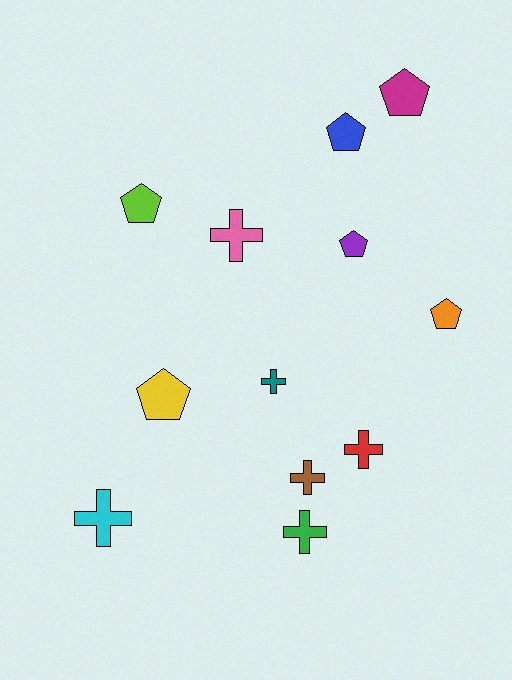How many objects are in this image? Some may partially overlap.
There are 12 objects.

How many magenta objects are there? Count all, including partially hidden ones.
There is 1 magenta object.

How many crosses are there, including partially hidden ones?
There are 6 crosses.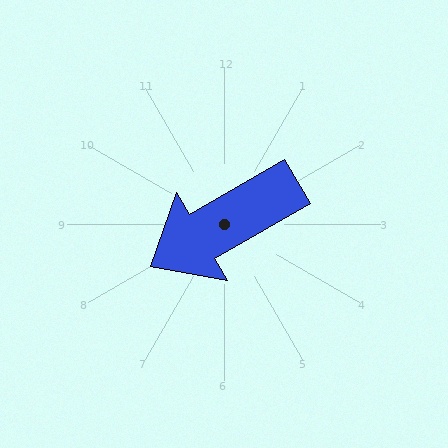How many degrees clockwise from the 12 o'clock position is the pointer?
Approximately 240 degrees.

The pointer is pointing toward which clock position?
Roughly 8 o'clock.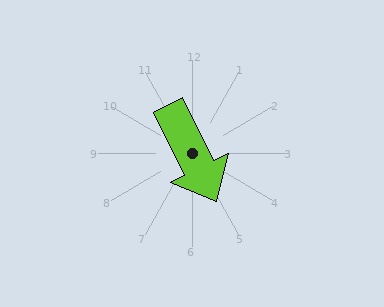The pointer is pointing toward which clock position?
Roughly 5 o'clock.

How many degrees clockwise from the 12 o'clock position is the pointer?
Approximately 153 degrees.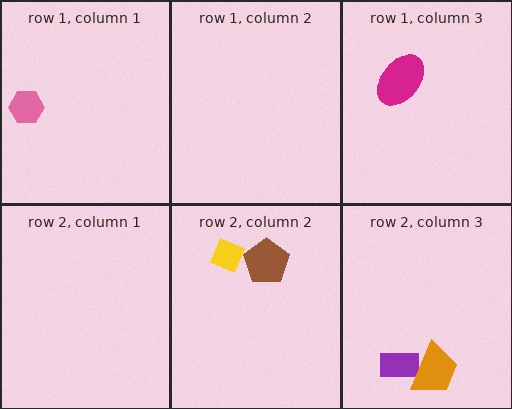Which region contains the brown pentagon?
The row 2, column 2 region.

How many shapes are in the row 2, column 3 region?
2.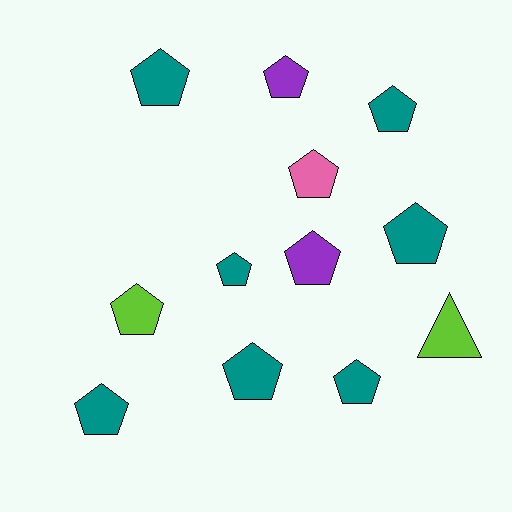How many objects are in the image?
There are 12 objects.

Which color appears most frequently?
Teal, with 7 objects.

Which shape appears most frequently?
Pentagon, with 11 objects.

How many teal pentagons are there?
There are 7 teal pentagons.